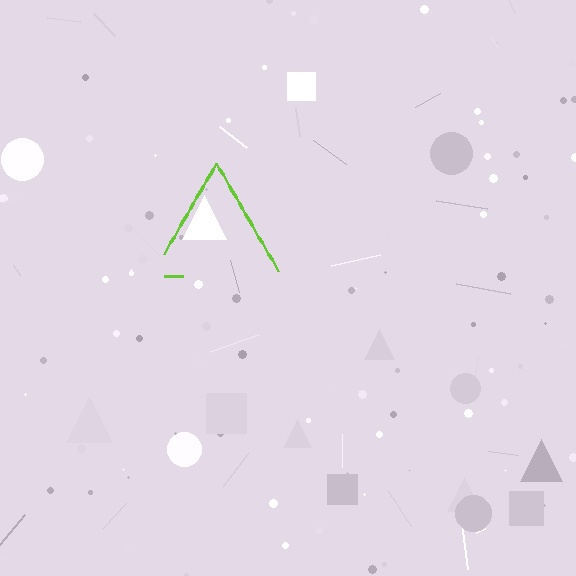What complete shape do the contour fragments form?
The contour fragments form a triangle.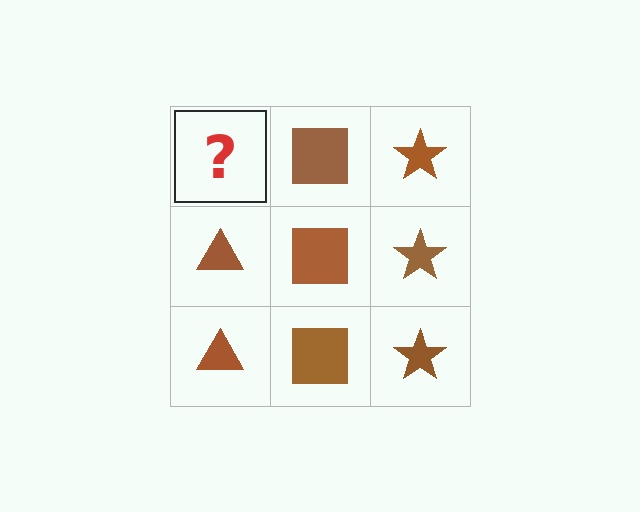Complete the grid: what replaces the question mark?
The question mark should be replaced with a brown triangle.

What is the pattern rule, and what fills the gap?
The rule is that each column has a consistent shape. The gap should be filled with a brown triangle.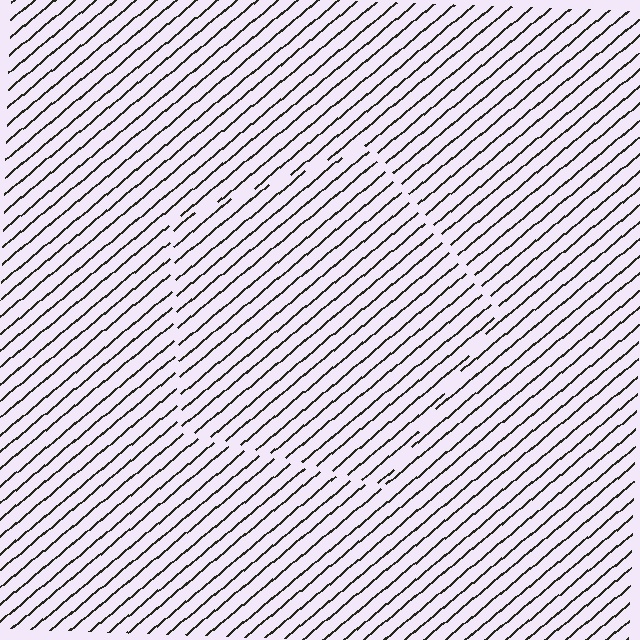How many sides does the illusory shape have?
5 sides — the line-ends trace a pentagon.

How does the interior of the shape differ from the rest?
The interior of the shape contains the same grating, shifted by half a period — the contour is defined by the phase discontinuity where line-ends from the inner and outer gratings abut.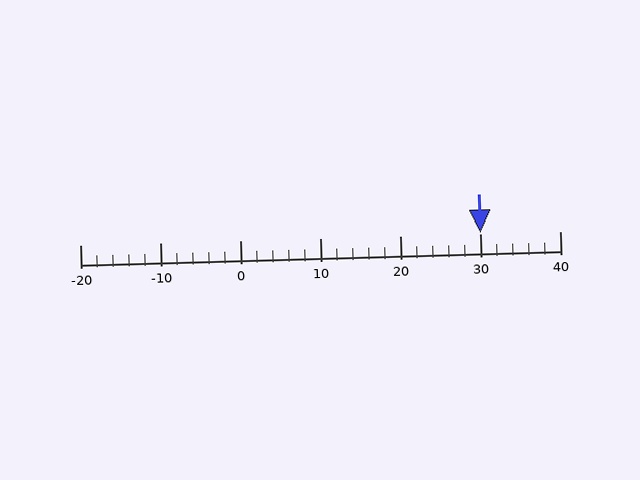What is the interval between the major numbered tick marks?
The major tick marks are spaced 10 units apart.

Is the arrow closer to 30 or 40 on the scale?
The arrow is closer to 30.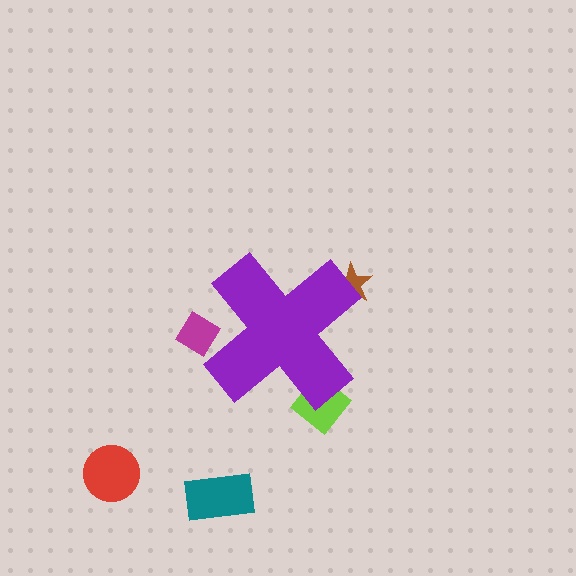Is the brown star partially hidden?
Yes, the brown star is partially hidden behind the purple cross.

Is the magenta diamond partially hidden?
Yes, the magenta diamond is partially hidden behind the purple cross.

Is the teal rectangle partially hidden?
No, the teal rectangle is fully visible.